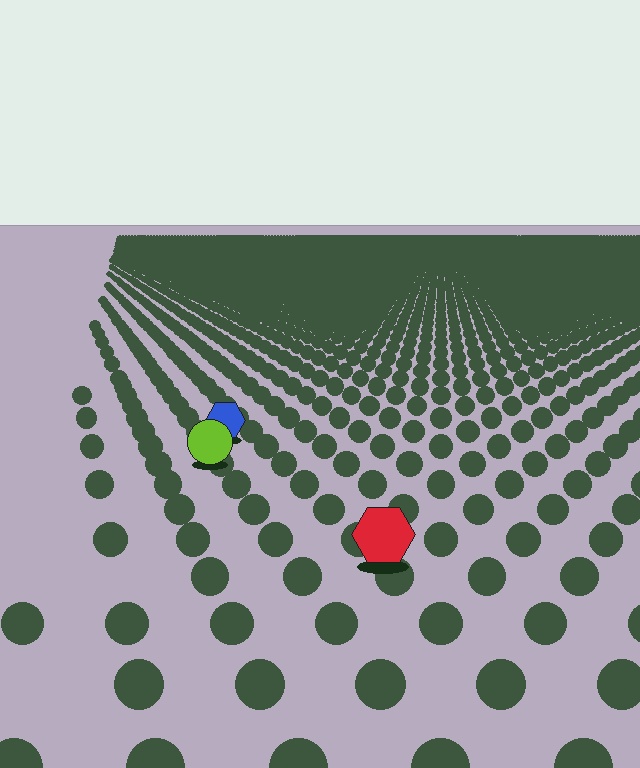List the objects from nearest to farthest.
From nearest to farthest: the red hexagon, the lime circle, the blue hexagon.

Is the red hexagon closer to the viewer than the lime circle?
Yes. The red hexagon is closer — you can tell from the texture gradient: the ground texture is coarser near it.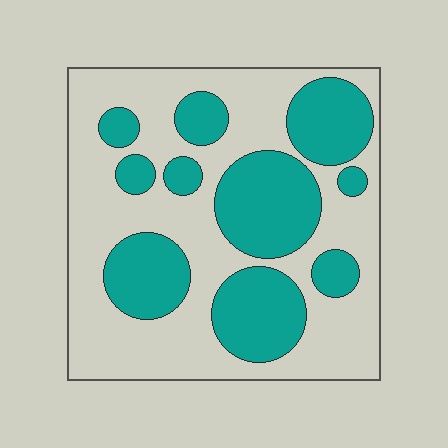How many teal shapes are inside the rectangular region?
10.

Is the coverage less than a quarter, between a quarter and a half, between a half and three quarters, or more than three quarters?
Between a quarter and a half.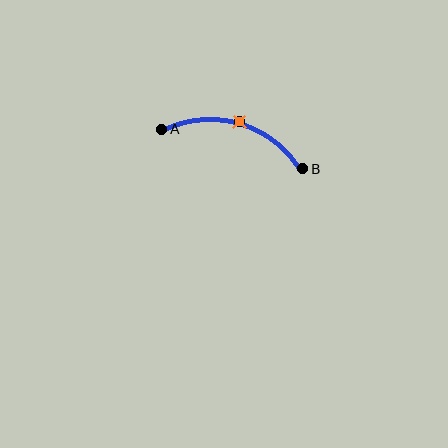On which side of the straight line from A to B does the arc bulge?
The arc bulges above the straight line connecting A and B.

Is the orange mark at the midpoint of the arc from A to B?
Yes. The orange mark lies on the arc at equal arc-length from both A and B — it is the arc midpoint.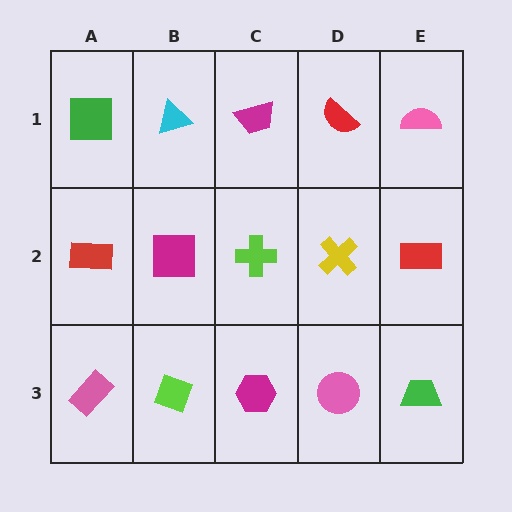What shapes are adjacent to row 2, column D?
A red semicircle (row 1, column D), a pink circle (row 3, column D), a lime cross (row 2, column C), a red rectangle (row 2, column E).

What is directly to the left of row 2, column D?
A lime cross.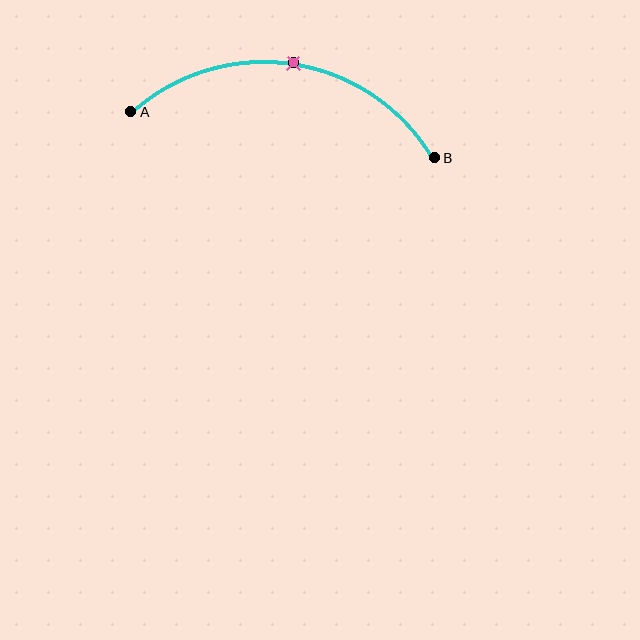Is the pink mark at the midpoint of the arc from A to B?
Yes. The pink mark lies on the arc at equal arc-length from both A and B — it is the arc midpoint.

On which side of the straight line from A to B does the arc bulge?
The arc bulges above the straight line connecting A and B.